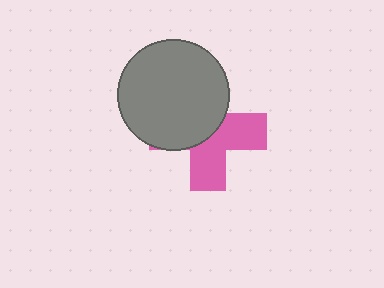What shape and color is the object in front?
The object in front is a gray circle.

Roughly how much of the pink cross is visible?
About half of it is visible (roughly 48%).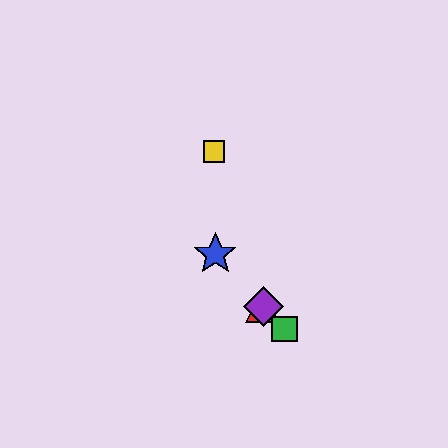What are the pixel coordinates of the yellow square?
The yellow square is at (214, 151).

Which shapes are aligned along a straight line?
The red triangle, the blue star, the green square, the purple diamond are aligned along a straight line.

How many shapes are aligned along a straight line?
4 shapes (the red triangle, the blue star, the green square, the purple diamond) are aligned along a straight line.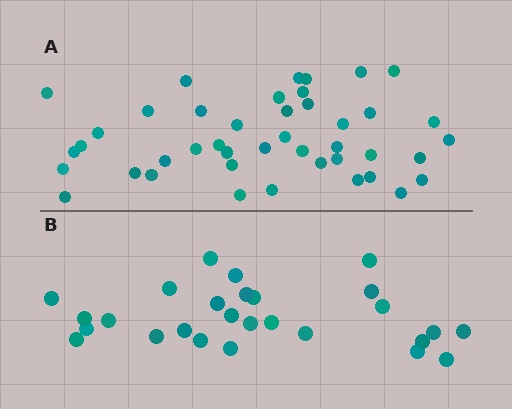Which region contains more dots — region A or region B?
Region A (the top region) has more dots.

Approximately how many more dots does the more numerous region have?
Region A has approximately 15 more dots than region B.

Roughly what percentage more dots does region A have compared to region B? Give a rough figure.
About 60% more.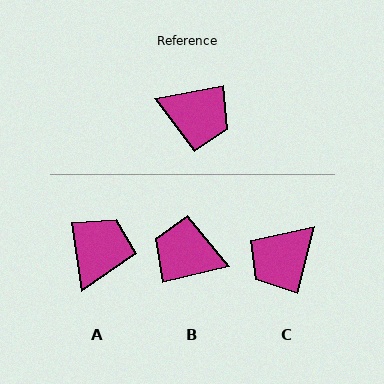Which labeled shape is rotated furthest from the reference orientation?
B, about 177 degrees away.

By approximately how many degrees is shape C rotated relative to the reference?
Approximately 115 degrees clockwise.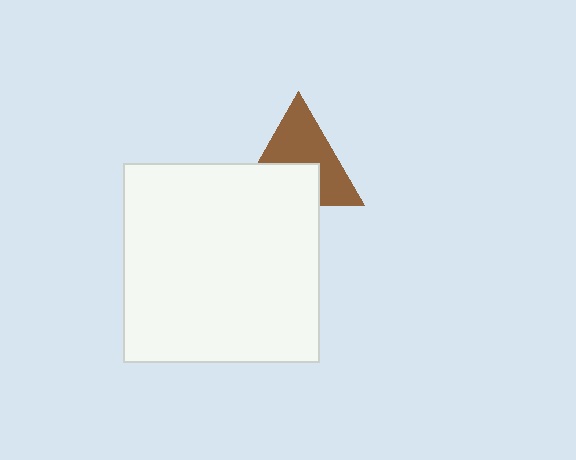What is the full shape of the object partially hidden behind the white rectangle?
The partially hidden object is a brown triangle.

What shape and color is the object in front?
The object in front is a white rectangle.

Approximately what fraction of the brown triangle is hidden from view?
Roughly 41% of the brown triangle is hidden behind the white rectangle.